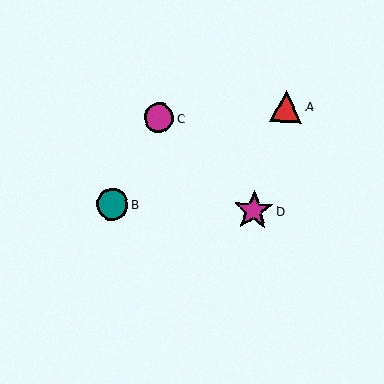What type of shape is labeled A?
Shape A is a red triangle.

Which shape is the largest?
The magenta star (labeled D) is the largest.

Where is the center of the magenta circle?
The center of the magenta circle is at (159, 118).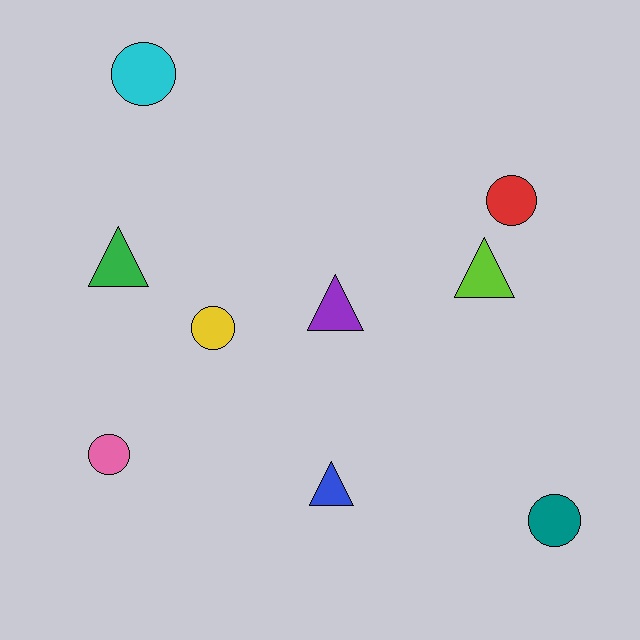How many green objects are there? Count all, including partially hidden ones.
There is 1 green object.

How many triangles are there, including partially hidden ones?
There are 4 triangles.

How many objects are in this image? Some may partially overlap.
There are 9 objects.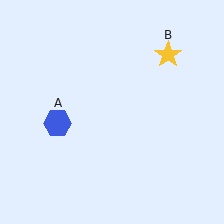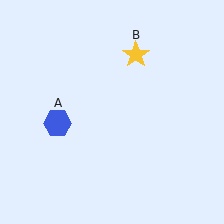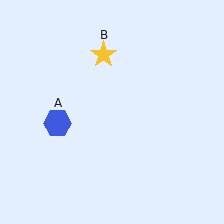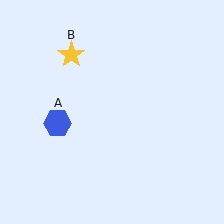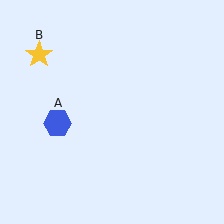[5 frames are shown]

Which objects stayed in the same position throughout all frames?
Blue hexagon (object A) remained stationary.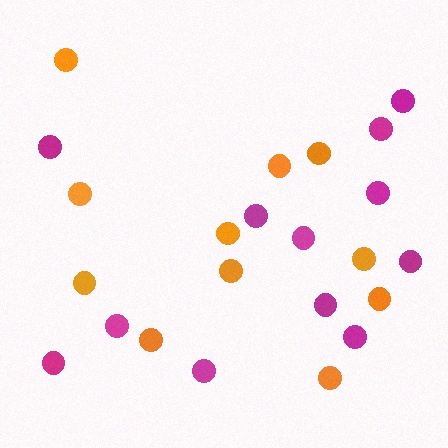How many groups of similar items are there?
There are 2 groups: one group of orange circles (11) and one group of magenta circles (12).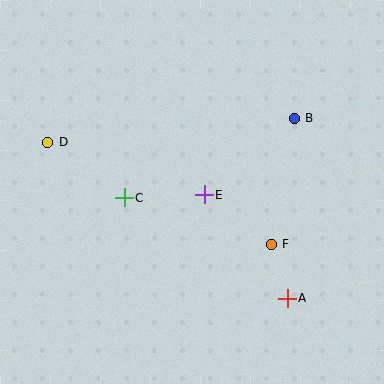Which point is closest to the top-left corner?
Point D is closest to the top-left corner.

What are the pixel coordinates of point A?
Point A is at (287, 299).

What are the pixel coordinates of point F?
Point F is at (271, 244).